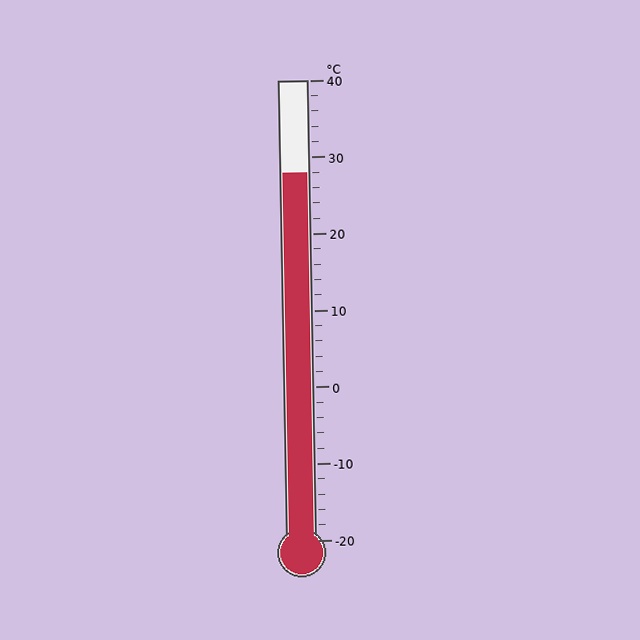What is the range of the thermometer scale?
The thermometer scale ranges from -20°C to 40°C.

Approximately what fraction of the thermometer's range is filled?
The thermometer is filled to approximately 80% of its range.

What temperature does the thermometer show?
The thermometer shows approximately 28°C.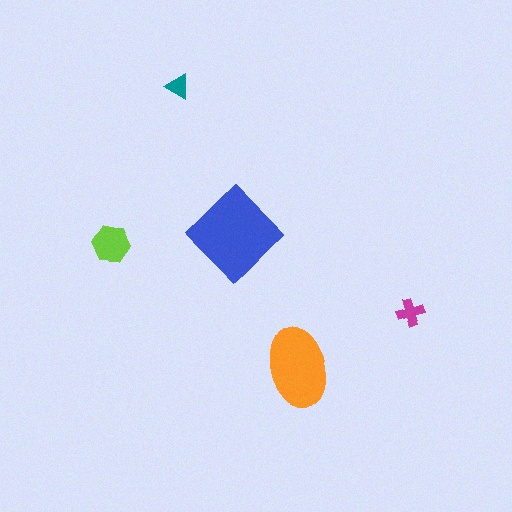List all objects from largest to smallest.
The blue diamond, the orange ellipse, the lime hexagon, the magenta cross, the teal triangle.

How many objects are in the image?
There are 5 objects in the image.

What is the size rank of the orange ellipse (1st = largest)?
2nd.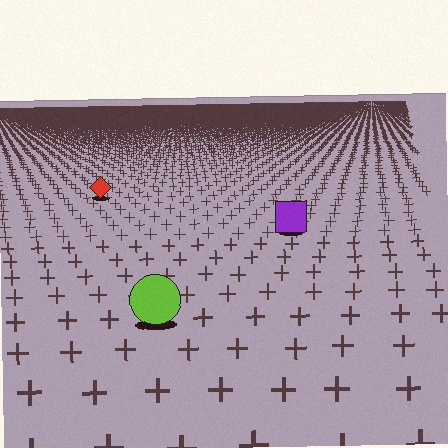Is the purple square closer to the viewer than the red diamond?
Yes. The purple square is closer — you can tell from the texture gradient: the ground texture is coarser near it.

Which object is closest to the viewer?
The lime circle is closest. The texture marks near it are larger and more spread out.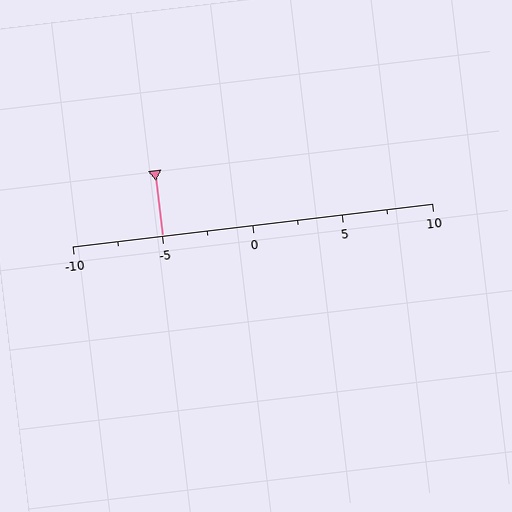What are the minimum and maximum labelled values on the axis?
The axis runs from -10 to 10.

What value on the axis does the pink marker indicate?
The marker indicates approximately -5.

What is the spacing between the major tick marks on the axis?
The major ticks are spaced 5 apart.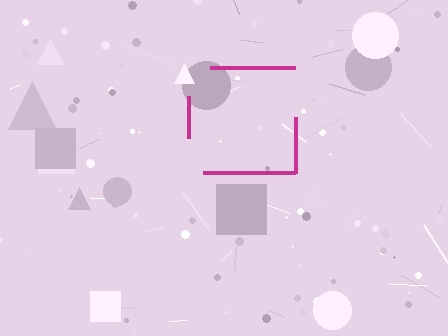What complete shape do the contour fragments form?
The contour fragments form a square.